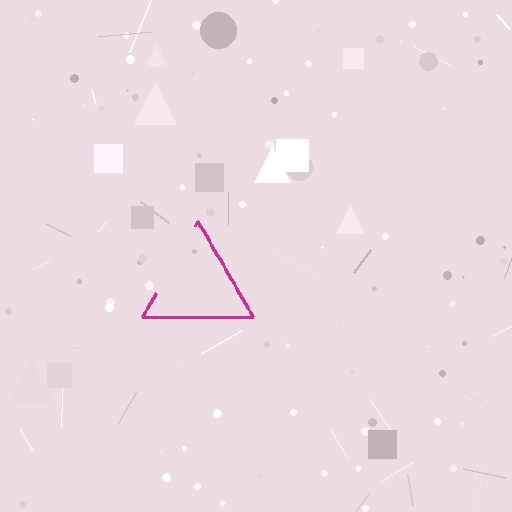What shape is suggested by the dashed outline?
The dashed outline suggests a triangle.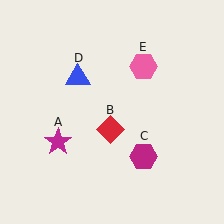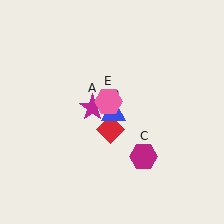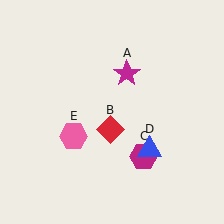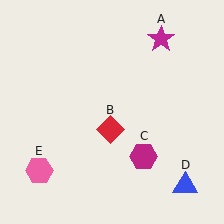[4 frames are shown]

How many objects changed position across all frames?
3 objects changed position: magenta star (object A), blue triangle (object D), pink hexagon (object E).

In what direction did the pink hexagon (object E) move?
The pink hexagon (object E) moved down and to the left.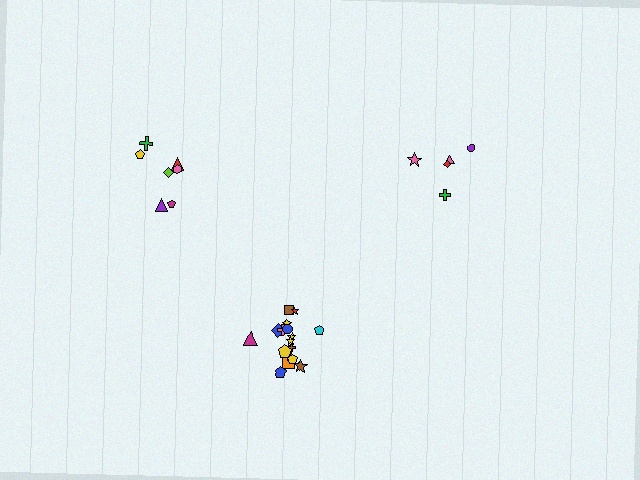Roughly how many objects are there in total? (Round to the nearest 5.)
Roughly 30 objects in total.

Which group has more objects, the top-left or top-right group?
The top-left group.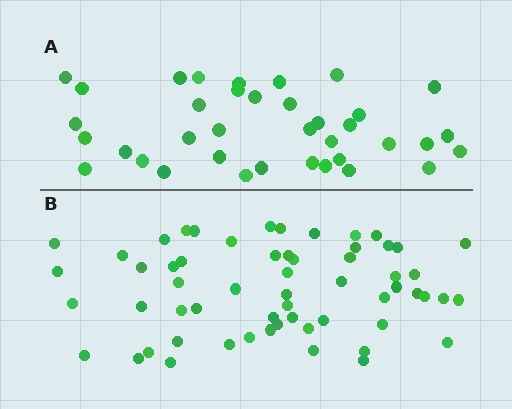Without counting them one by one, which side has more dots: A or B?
Region B (the bottom region) has more dots.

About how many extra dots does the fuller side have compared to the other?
Region B has approximately 20 more dots than region A.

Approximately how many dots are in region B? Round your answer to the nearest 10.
About 60 dots. (The exact count is 59, which rounds to 60.)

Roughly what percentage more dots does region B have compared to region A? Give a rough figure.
About 60% more.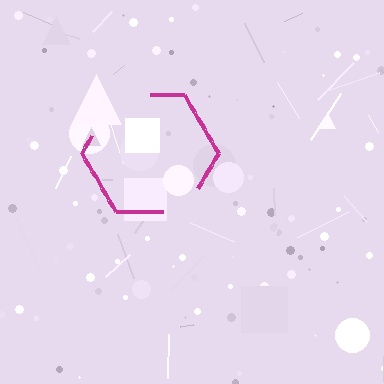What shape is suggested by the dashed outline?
The dashed outline suggests a hexagon.